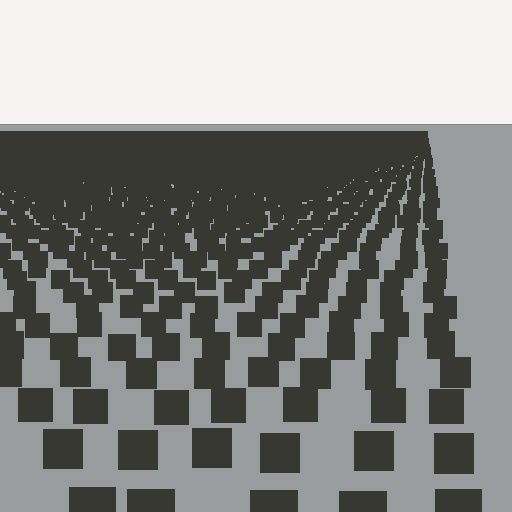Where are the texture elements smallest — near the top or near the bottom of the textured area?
Near the top.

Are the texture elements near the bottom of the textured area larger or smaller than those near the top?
Larger. Near the bottom, elements are closer to the viewer and appear at a bigger on-screen size.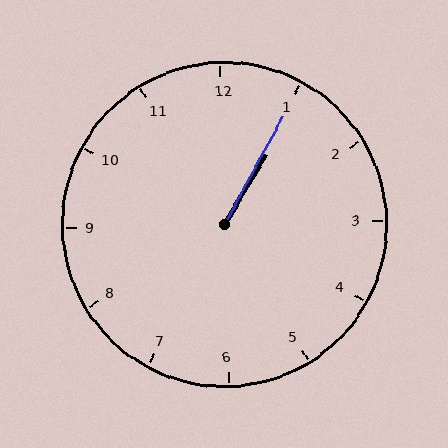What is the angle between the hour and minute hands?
Approximately 2 degrees.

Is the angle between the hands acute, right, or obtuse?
It is acute.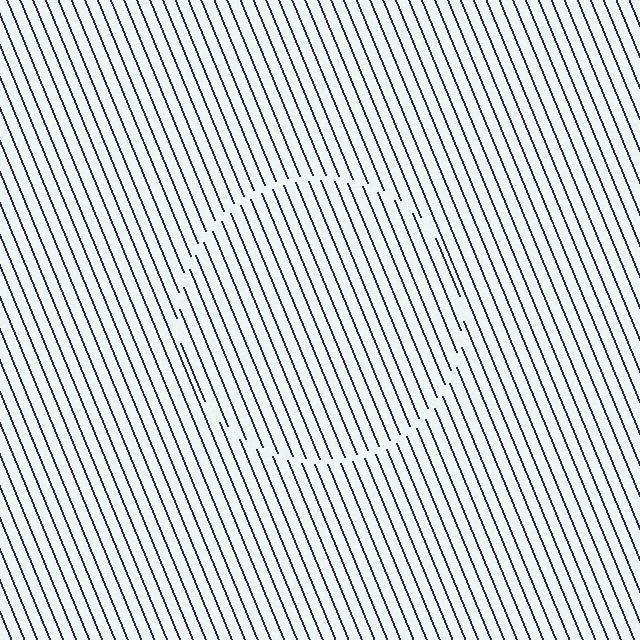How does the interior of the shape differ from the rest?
The interior of the shape contains the same grating, shifted by half a period — the contour is defined by the phase discontinuity where line-ends from the inner and outer gratings abut.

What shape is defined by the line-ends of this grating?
An illusory circle. The interior of the shape contains the same grating, shifted by half a period — the contour is defined by the phase discontinuity where line-ends from the inner and outer gratings abut.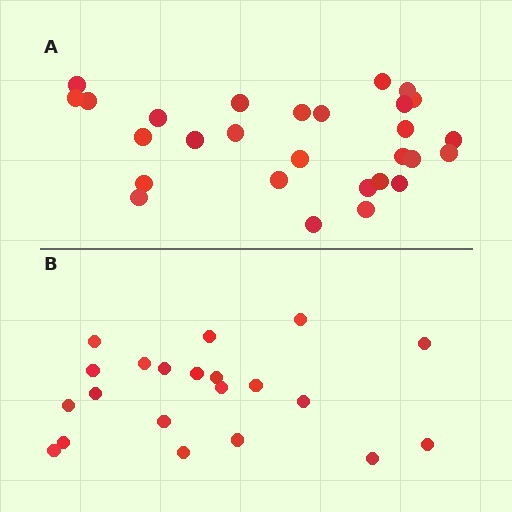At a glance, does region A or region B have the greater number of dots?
Region A (the top region) has more dots.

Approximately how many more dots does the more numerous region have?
Region A has roughly 8 or so more dots than region B.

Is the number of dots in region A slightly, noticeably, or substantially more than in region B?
Region A has noticeably more, but not dramatically so. The ratio is roughly 1.3 to 1.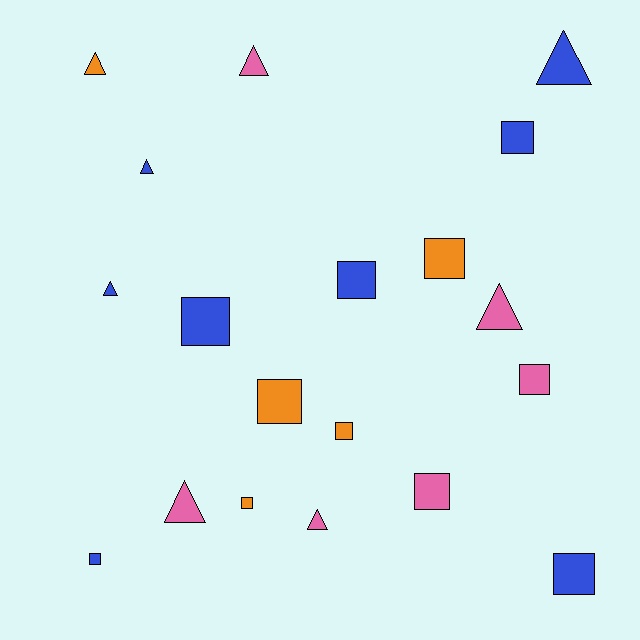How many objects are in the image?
There are 19 objects.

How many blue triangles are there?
There are 3 blue triangles.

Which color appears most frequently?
Blue, with 8 objects.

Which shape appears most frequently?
Square, with 11 objects.